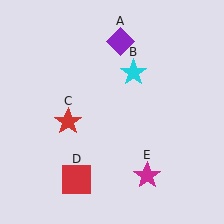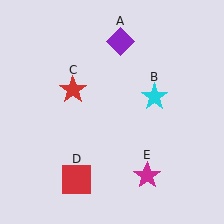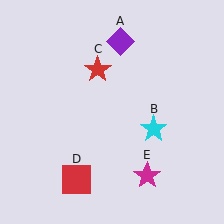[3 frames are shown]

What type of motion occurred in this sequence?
The cyan star (object B), red star (object C) rotated clockwise around the center of the scene.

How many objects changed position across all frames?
2 objects changed position: cyan star (object B), red star (object C).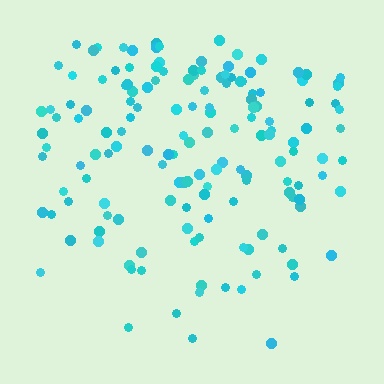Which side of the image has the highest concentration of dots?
The top.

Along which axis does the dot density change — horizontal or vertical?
Vertical.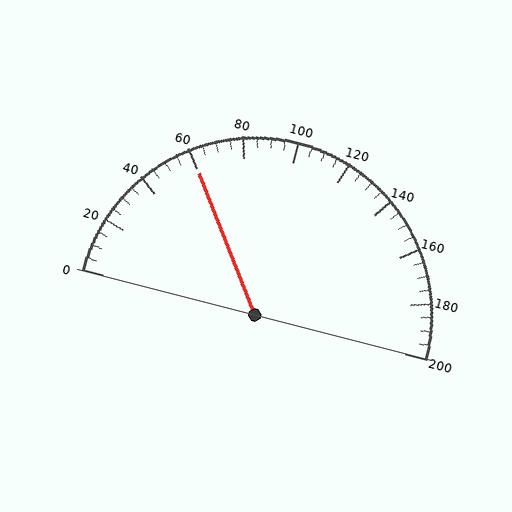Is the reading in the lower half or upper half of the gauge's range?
The reading is in the lower half of the range (0 to 200).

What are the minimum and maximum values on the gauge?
The gauge ranges from 0 to 200.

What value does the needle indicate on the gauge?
The needle indicates approximately 60.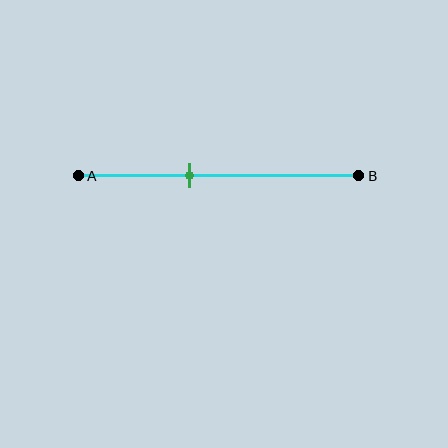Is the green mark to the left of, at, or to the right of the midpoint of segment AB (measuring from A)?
The green mark is to the left of the midpoint of segment AB.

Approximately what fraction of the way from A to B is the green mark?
The green mark is approximately 40% of the way from A to B.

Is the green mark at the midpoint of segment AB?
No, the mark is at about 40% from A, not at the 50% midpoint.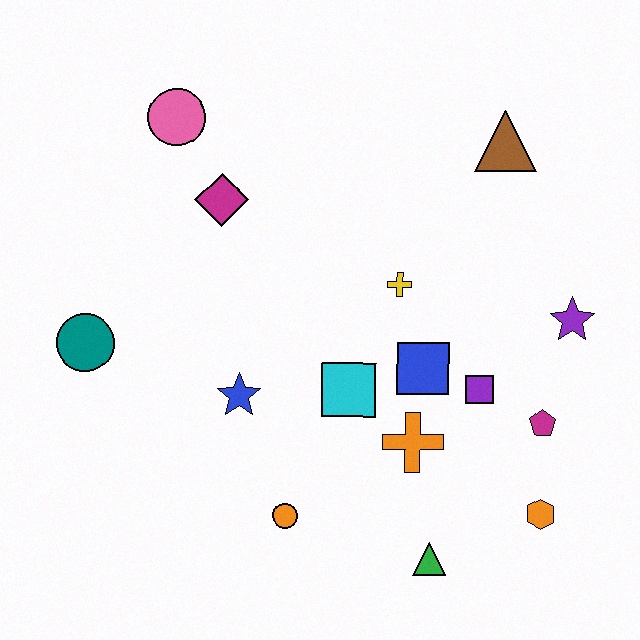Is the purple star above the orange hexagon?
Yes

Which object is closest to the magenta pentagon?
The purple square is closest to the magenta pentagon.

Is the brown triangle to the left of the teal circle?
No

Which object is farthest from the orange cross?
The pink circle is farthest from the orange cross.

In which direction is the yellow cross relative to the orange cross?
The yellow cross is above the orange cross.